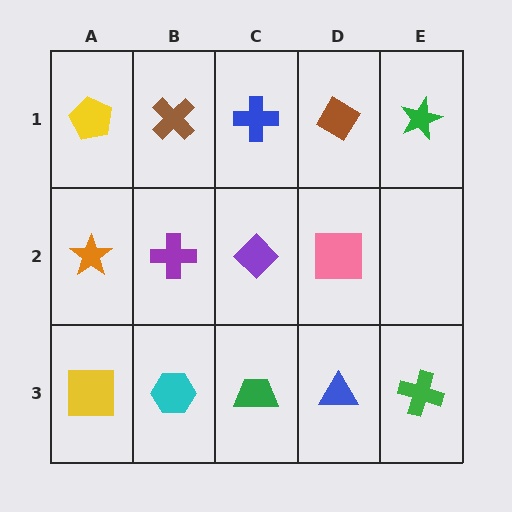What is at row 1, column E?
A green star.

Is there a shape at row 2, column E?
No, that cell is empty.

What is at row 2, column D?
A pink square.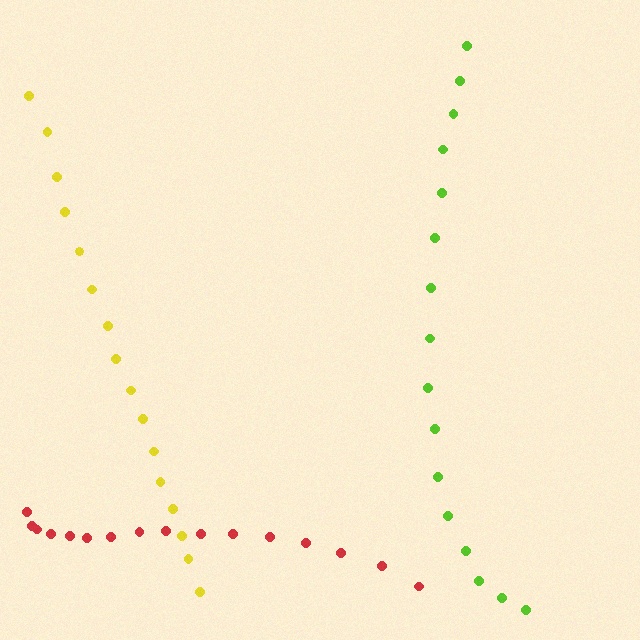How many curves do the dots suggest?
There are 3 distinct paths.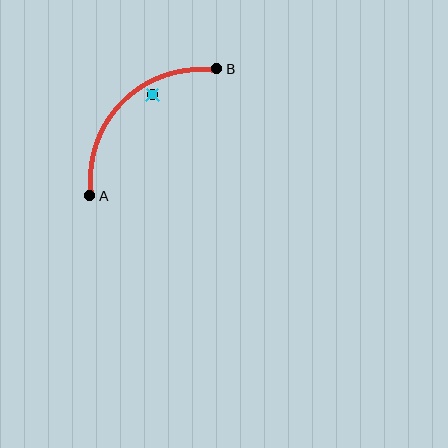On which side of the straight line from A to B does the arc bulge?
The arc bulges above and to the left of the straight line connecting A and B.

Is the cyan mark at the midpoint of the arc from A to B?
No — the cyan mark does not lie on the arc at all. It sits slightly inside the curve.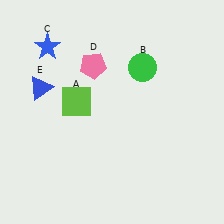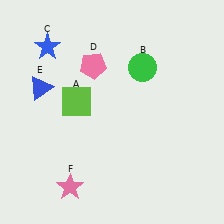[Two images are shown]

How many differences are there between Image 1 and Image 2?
There is 1 difference between the two images.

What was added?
A pink star (F) was added in Image 2.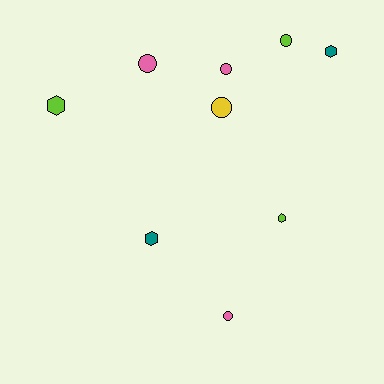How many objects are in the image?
There are 9 objects.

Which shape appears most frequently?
Circle, with 5 objects.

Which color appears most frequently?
Lime, with 3 objects.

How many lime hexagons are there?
There are 2 lime hexagons.